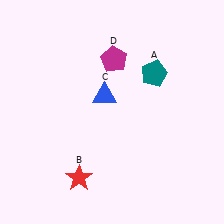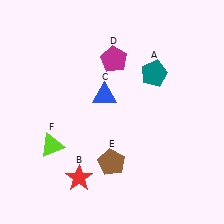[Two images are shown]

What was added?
A brown pentagon (E), a lime triangle (F) were added in Image 2.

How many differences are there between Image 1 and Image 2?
There are 2 differences between the two images.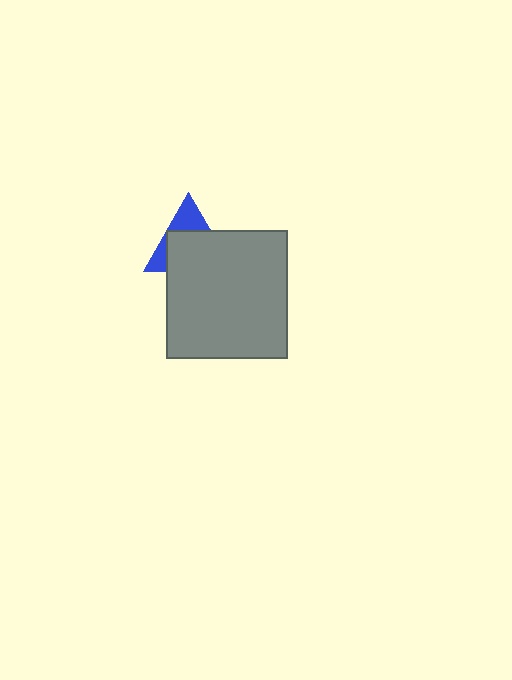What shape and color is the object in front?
The object in front is a gray rectangle.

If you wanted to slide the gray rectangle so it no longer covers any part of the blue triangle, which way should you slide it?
Slide it down — that is the most direct way to separate the two shapes.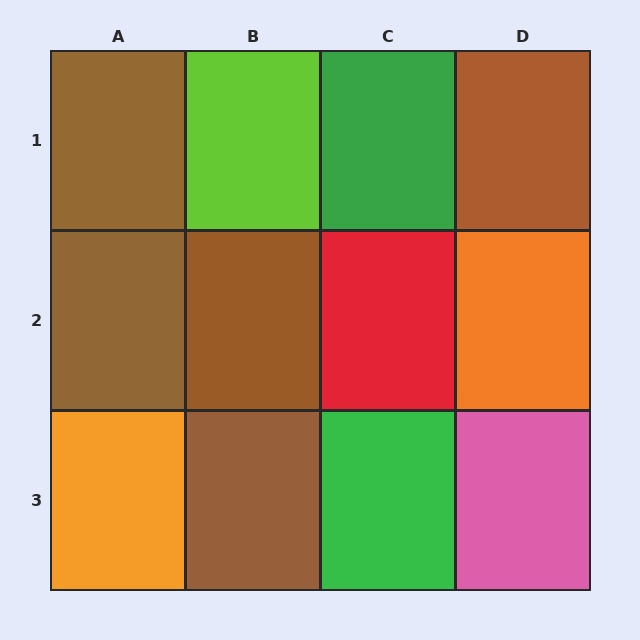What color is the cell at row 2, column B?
Brown.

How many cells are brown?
5 cells are brown.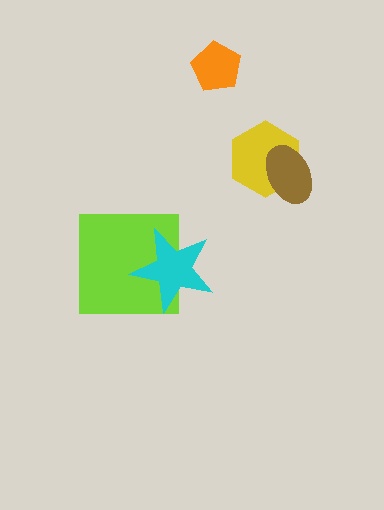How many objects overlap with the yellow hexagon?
1 object overlaps with the yellow hexagon.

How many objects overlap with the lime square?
1 object overlaps with the lime square.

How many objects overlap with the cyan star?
1 object overlaps with the cyan star.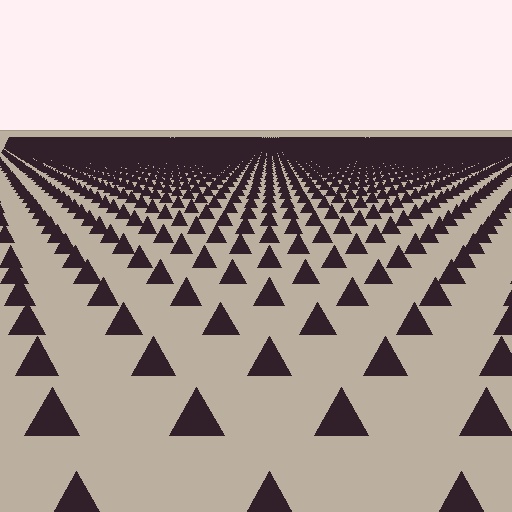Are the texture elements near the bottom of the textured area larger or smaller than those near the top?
Larger. Near the bottom, elements are closer to the viewer and appear at a bigger on-screen size.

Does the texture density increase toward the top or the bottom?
Density increases toward the top.